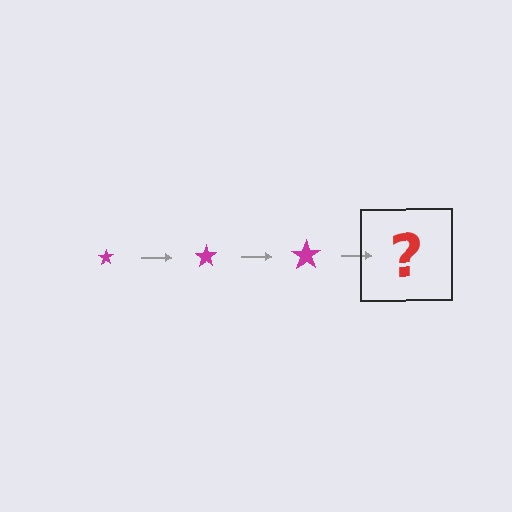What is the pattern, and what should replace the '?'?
The pattern is that the star gets progressively larger each step. The '?' should be a magenta star, larger than the previous one.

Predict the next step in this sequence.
The next step is a magenta star, larger than the previous one.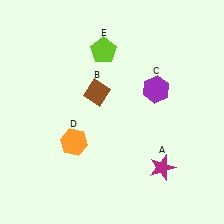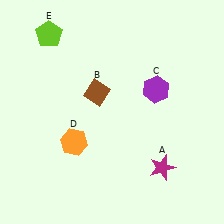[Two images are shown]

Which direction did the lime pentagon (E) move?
The lime pentagon (E) moved left.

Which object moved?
The lime pentagon (E) moved left.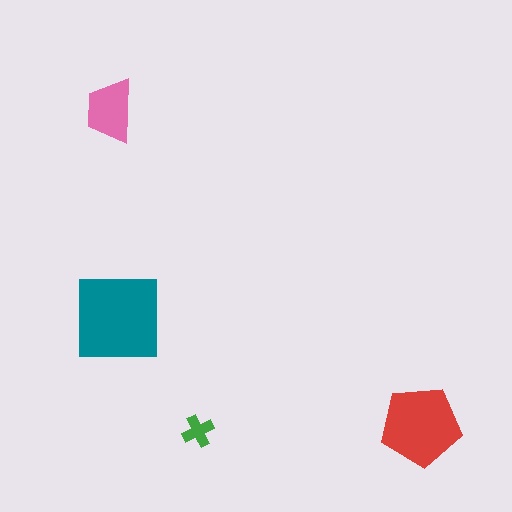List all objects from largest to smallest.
The teal square, the red pentagon, the pink trapezoid, the green cross.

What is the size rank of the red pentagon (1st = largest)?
2nd.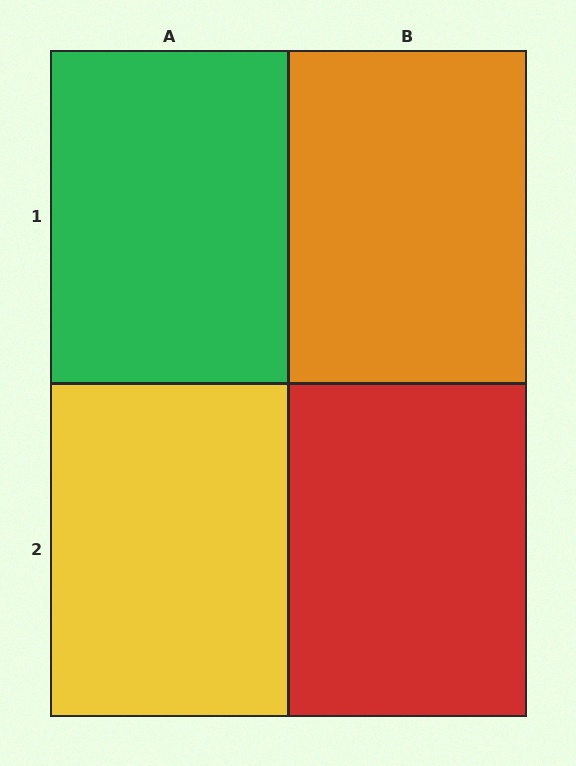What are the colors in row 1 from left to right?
Green, orange.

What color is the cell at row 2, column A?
Yellow.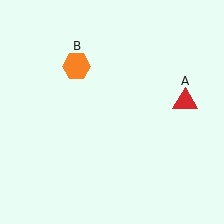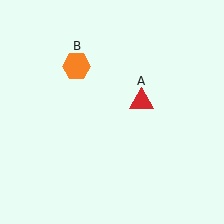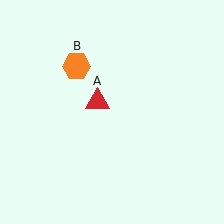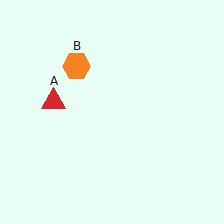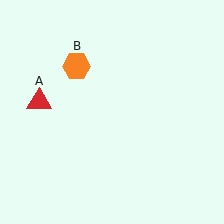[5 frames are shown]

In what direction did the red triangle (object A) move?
The red triangle (object A) moved left.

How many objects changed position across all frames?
1 object changed position: red triangle (object A).